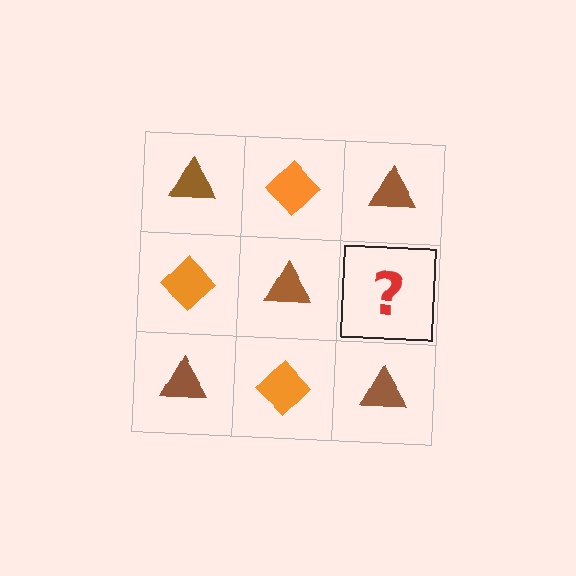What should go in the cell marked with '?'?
The missing cell should contain an orange diamond.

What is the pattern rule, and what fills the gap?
The rule is that it alternates brown triangle and orange diamond in a checkerboard pattern. The gap should be filled with an orange diamond.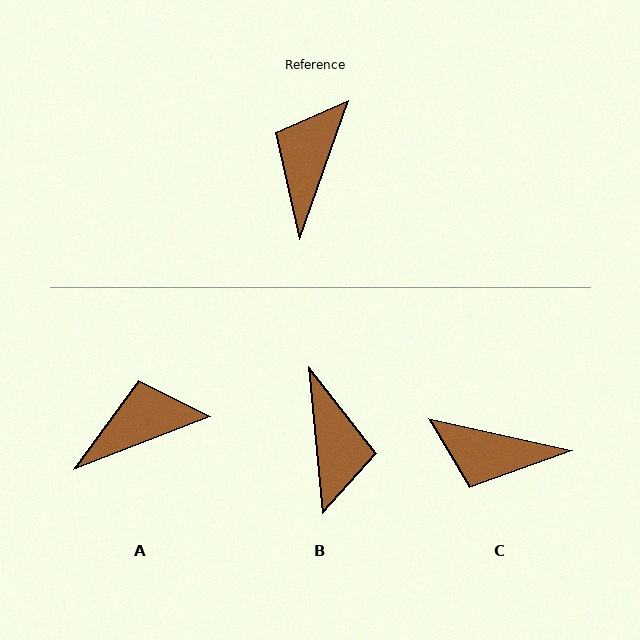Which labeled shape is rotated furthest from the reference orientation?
B, about 155 degrees away.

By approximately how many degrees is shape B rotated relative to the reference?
Approximately 155 degrees clockwise.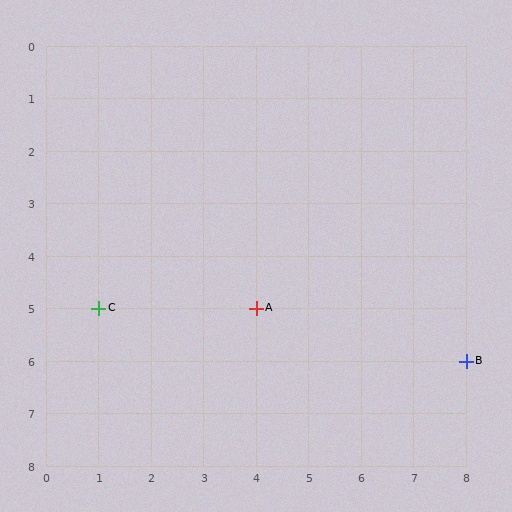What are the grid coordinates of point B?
Point B is at grid coordinates (8, 6).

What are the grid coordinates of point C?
Point C is at grid coordinates (1, 5).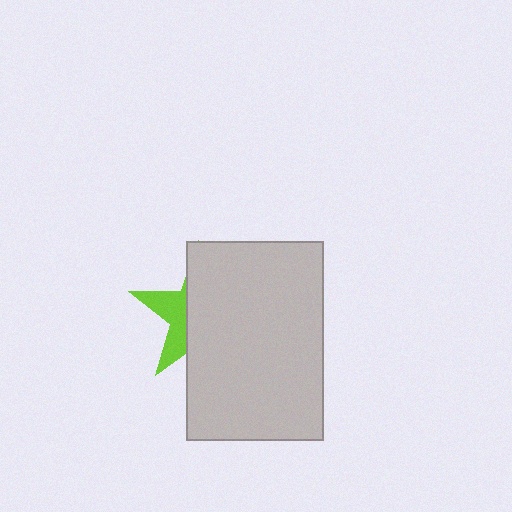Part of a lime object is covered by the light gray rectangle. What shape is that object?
It is a star.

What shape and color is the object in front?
The object in front is a light gray rectangle.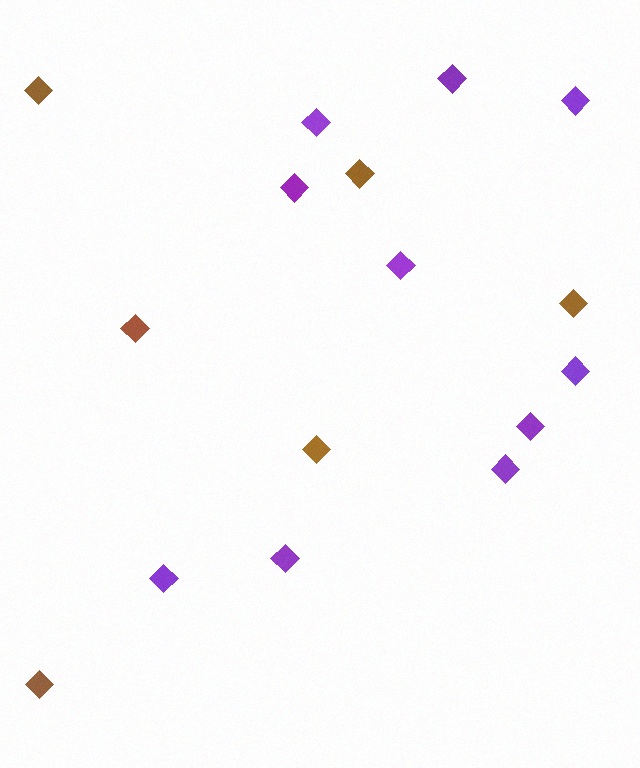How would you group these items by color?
There are 2 groups: one group of brown diamonds (6) and one group of purple diamonds (10).